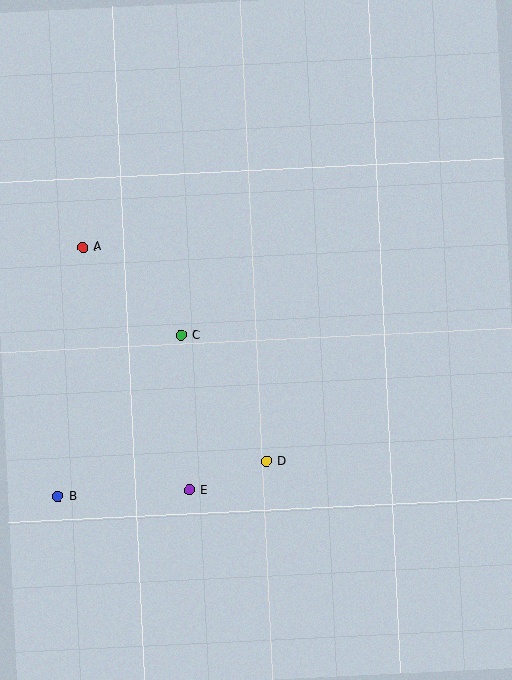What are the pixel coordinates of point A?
Point A is at (83, 247).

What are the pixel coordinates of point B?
Point B is at (58, 497).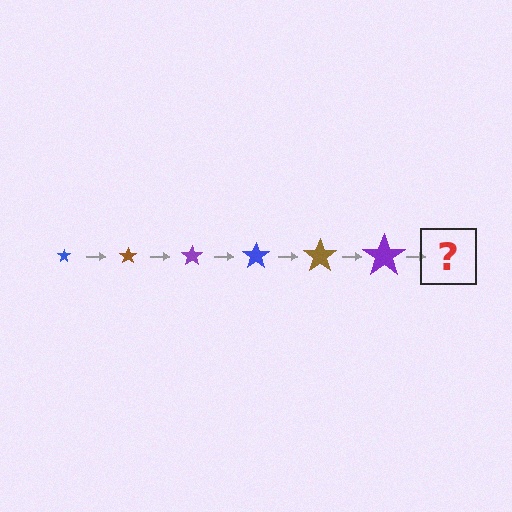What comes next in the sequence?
The next element should be a blue star, larger than the previous one.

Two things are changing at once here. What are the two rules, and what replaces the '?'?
The two rules are that the star grows larger each step and the color cycles through blue, brown, and purple. The '?' should be a blue star, larger than the previous one.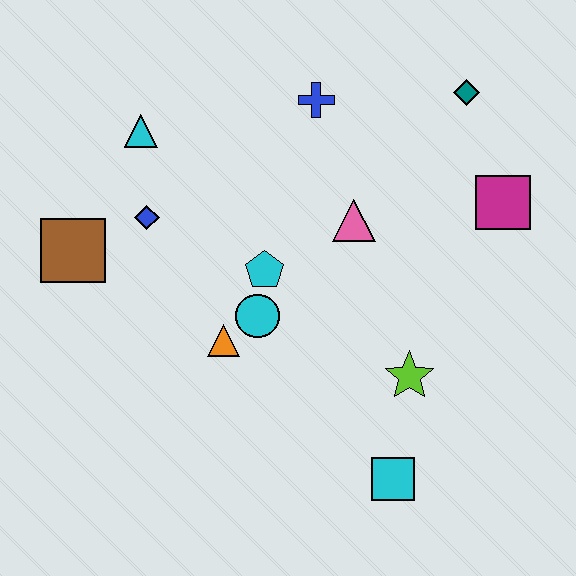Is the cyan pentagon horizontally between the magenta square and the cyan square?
No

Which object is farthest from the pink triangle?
The brown square is farthest from the pink triangle.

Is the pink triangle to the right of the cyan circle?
Yes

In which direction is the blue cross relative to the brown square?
The blue cross is to the right of the brown square.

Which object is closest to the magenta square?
The teal diamond is closest to the magenta square.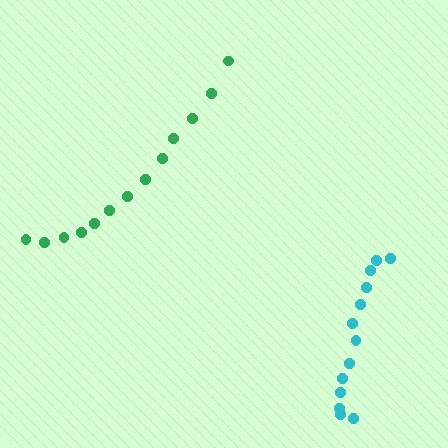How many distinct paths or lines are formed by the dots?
There are 2 distinct paths.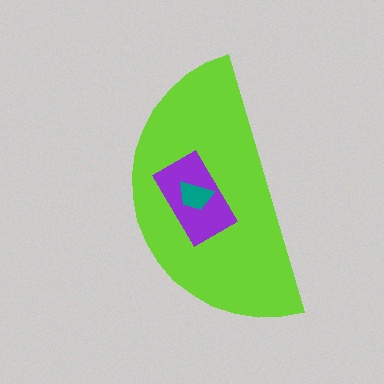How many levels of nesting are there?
3.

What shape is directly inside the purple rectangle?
The teal trapezoid.